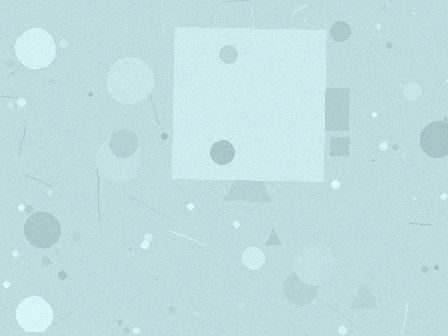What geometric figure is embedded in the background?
A square is embedded in the background.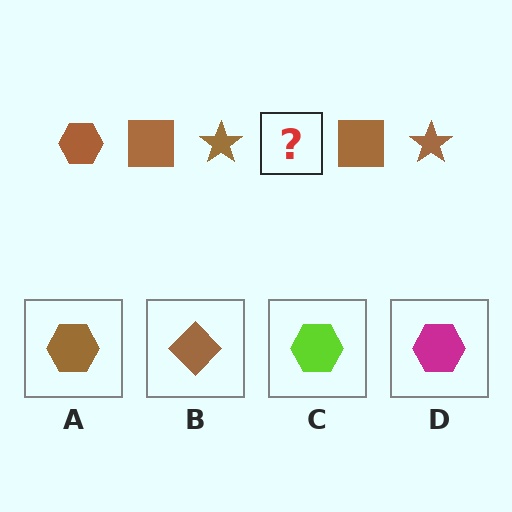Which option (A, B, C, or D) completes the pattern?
A.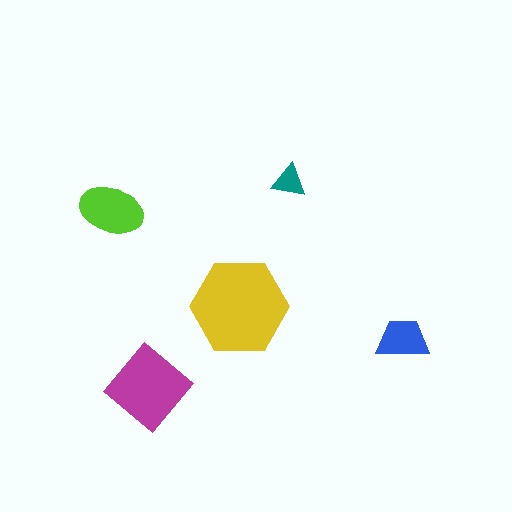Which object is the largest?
The yellow hexagon.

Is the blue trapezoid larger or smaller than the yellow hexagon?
Smaller.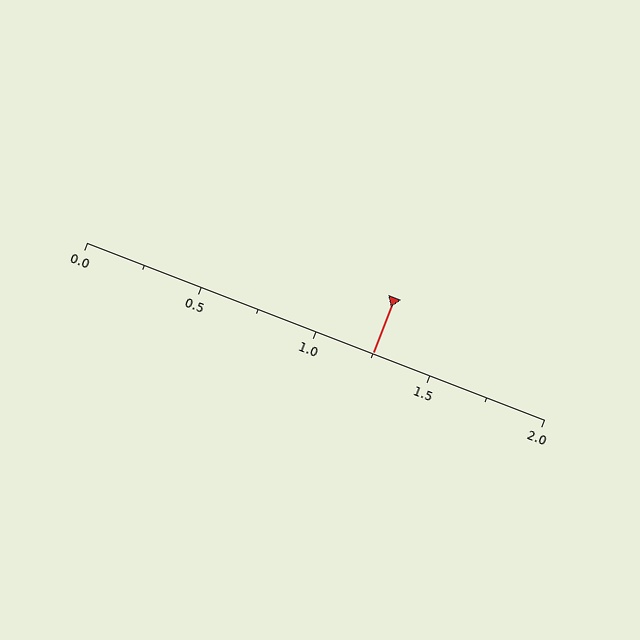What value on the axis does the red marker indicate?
The marker indicates approximately 1.25.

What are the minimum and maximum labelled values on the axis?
The axis runs from 0.0 to 2.0.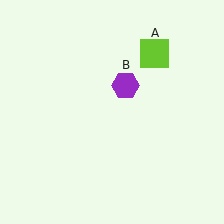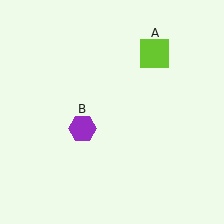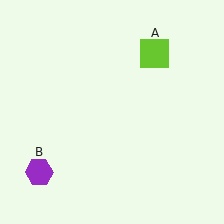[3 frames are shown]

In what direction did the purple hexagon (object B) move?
The purple hexagon (object B) moved down and to the left.